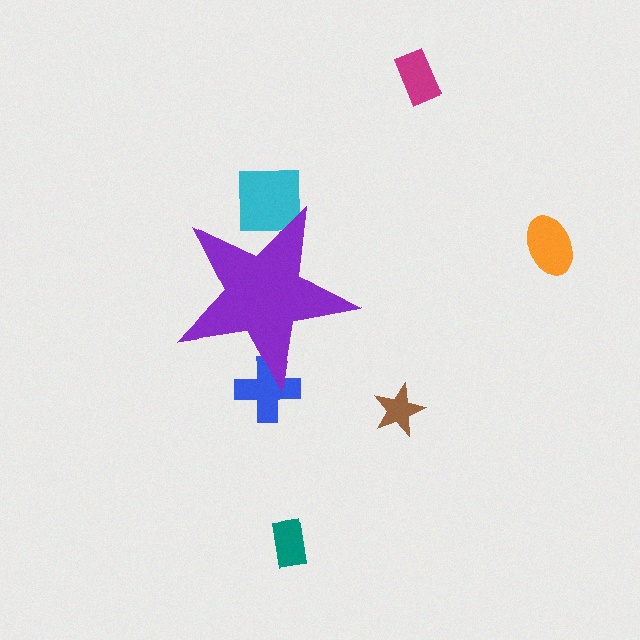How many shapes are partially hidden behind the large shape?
2 shapes are partially hidden.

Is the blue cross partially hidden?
Yes, the blue cross is partially hidden behind the purple star.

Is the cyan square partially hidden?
Yes, the cyan square is partially hidden behind the purple star.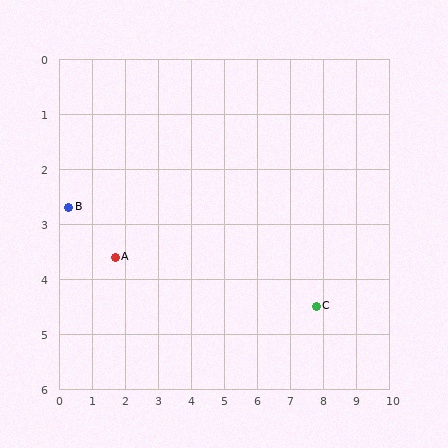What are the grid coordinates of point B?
Point B is at approximately (0.3, 2.7).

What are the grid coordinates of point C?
Point C is at approximately (7.8, 4.5).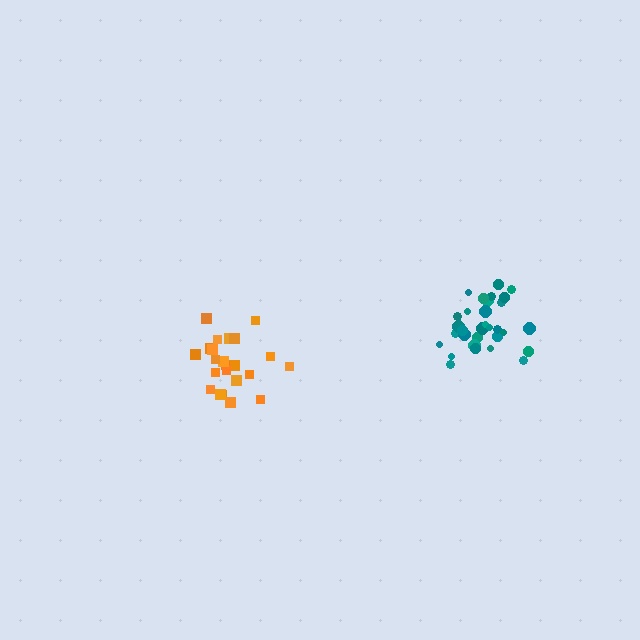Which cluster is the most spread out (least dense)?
Orange.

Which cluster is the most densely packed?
Teal.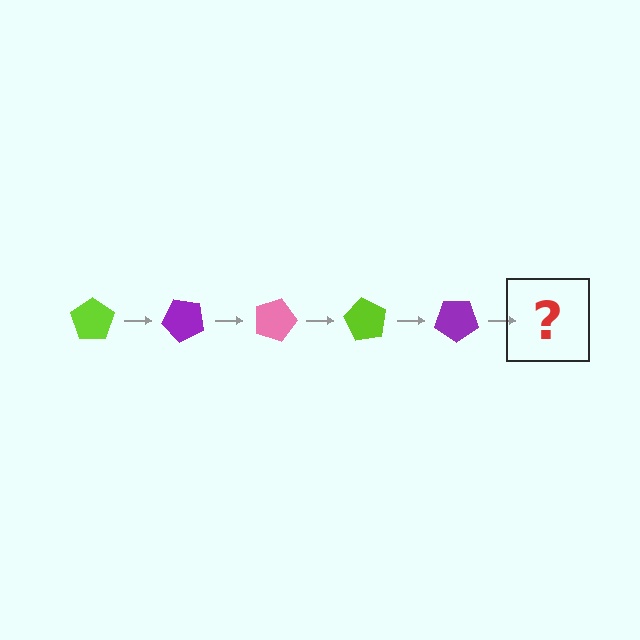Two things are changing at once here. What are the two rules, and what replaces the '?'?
The two rules are that it rotates 45 degrees each step and the color cycles through lime, purple, and pink. The '?' should be a pink pentagon, rotated 225 degrees from the start.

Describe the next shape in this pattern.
It should be a pink pentagon, rotated 225 degrees from the start.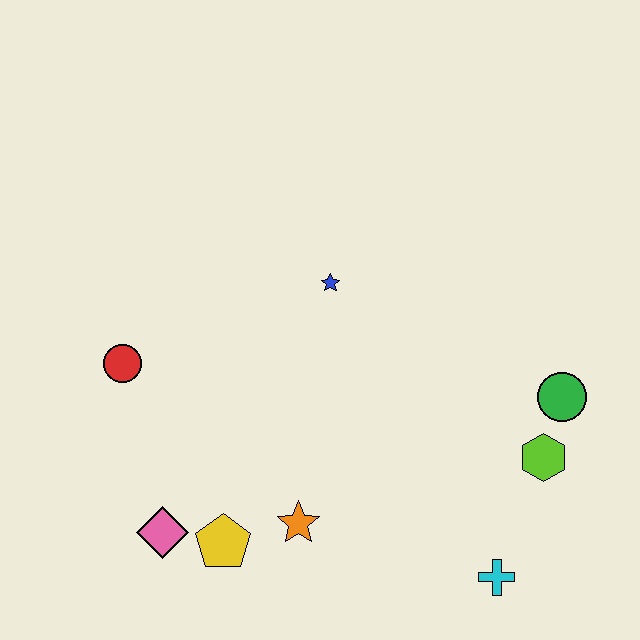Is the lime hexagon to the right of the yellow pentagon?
Yes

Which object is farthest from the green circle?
The red circle is farthest from the green circle.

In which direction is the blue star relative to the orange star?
The blue star is above the orange star.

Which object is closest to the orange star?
The yellow pentagon is closest to the orange star.